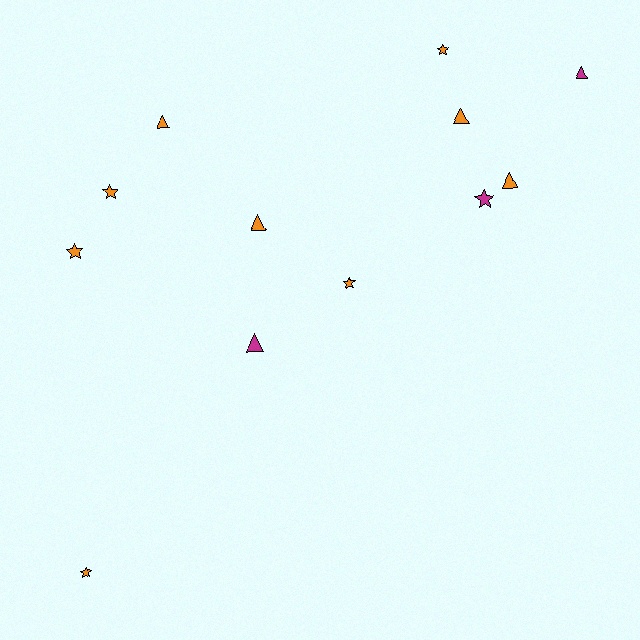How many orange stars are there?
There are 5 orange stars.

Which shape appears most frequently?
Triangle, with 6 objects.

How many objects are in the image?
There are 12 objects.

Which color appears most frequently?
Orange, with 9 objects.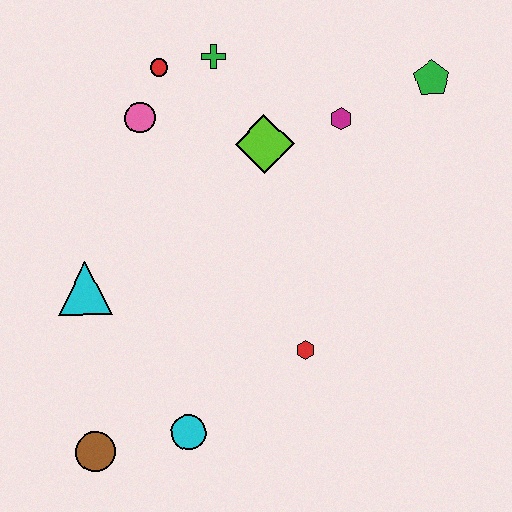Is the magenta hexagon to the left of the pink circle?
No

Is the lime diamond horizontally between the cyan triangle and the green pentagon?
Yes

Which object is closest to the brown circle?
The cyan circle is closest to the brown circle.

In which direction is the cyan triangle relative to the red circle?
The cyan triangle is below the red circle.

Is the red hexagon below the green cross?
Yes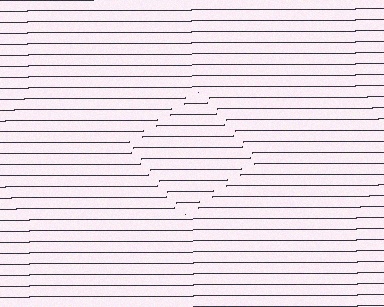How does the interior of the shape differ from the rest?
The interior of the shape contains the same grating, shifted by half a period — the contour is defined by the phase discontinuity where line-ends from the inner and outer gratings abut.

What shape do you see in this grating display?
An illusory square. The interior of the shape contains the same grating, shifted by half a period — the contour is defined by the phase discontinuity where line-ends from the inner and outer gratings abut.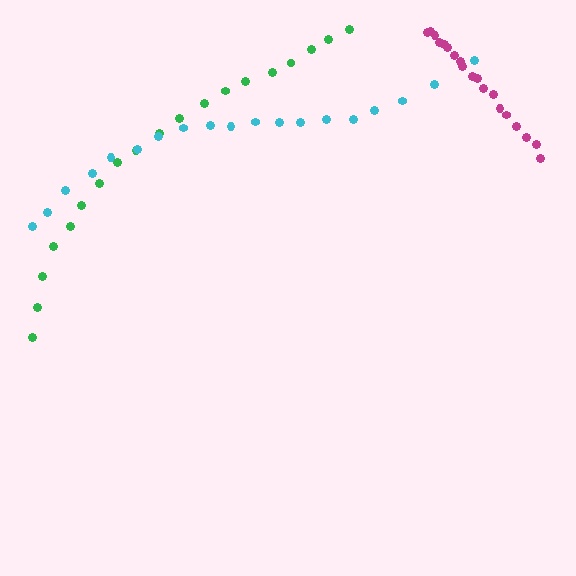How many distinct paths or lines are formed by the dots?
There are 3 distinct paths.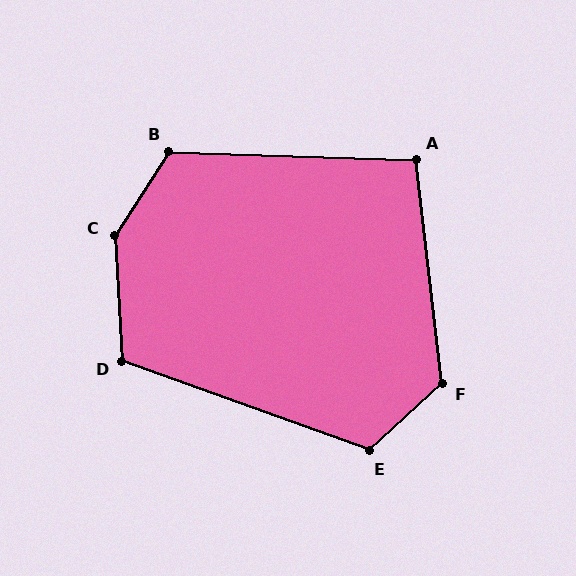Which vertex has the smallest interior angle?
A, at approximately 98 degrees.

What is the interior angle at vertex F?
Approximately 126 degrees (obtuse).